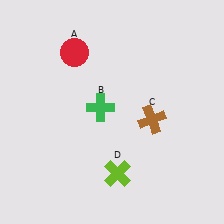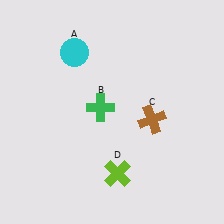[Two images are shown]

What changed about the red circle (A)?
In Image 1, A is red. In Image 2, it changed to cyan.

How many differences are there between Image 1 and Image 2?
There is 1 difference between the two images.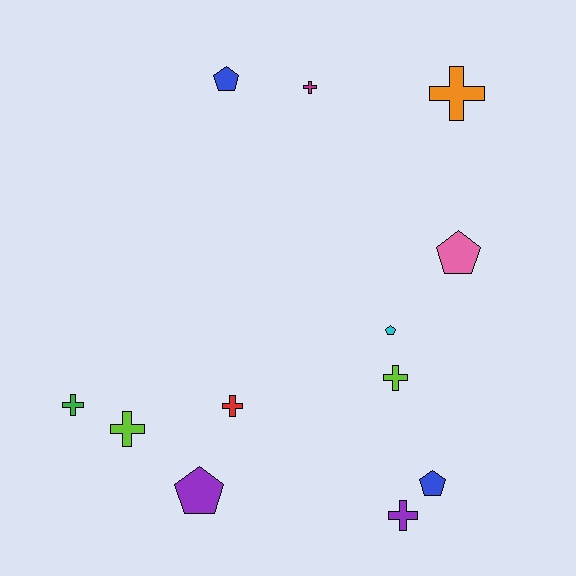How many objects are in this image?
There are 12 objects.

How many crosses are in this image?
There are 7 crosses.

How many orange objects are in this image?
There is 1 orange object.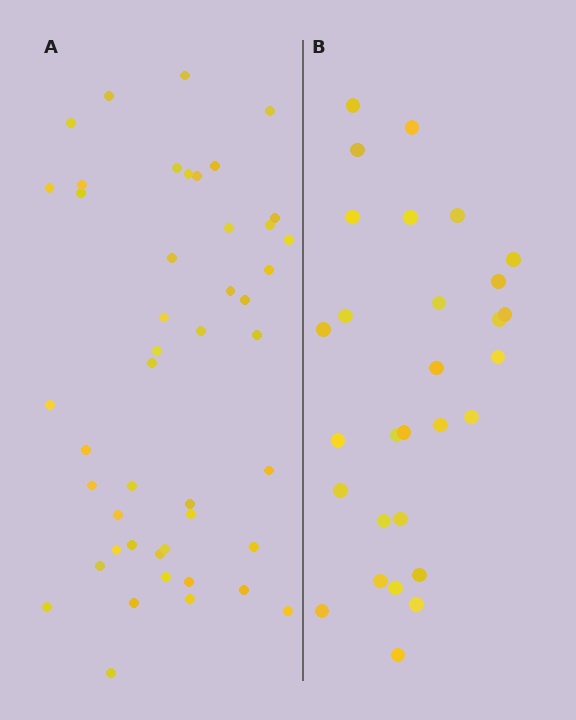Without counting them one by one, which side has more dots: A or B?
Region A (the left region) has more dots.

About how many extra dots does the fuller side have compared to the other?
Region A has approximately 15 more dots than region B.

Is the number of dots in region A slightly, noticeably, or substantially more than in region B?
Region A has substantially more. The ratio is roughly 1.6 to 1.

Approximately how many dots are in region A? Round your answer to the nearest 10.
About 50 dots. (The exact count is 46, which rounds to 50.)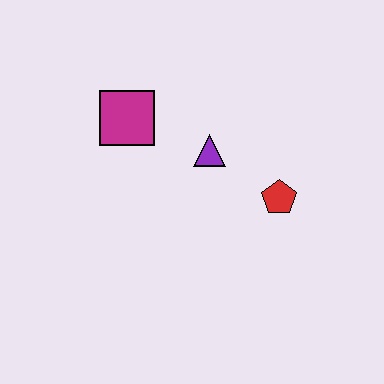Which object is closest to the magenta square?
The purple triangle is closest to the magenta square.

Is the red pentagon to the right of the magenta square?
Yes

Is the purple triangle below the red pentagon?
No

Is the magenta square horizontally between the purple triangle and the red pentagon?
No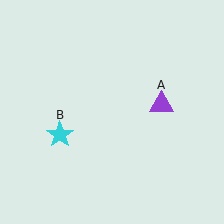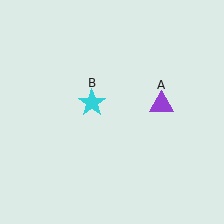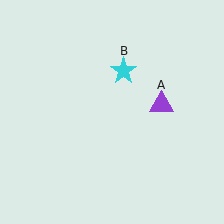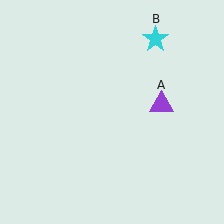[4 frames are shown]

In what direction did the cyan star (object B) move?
The cyan star (object B) moved up and to the right.